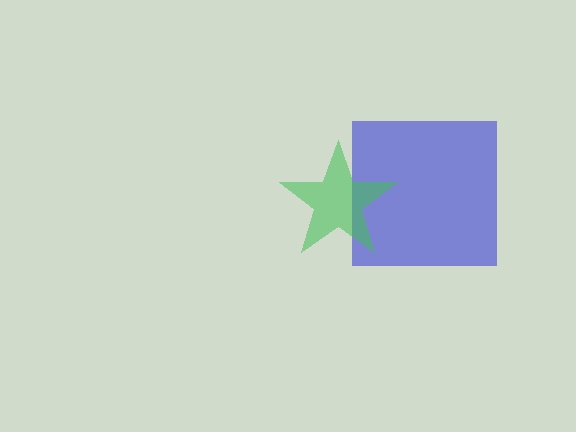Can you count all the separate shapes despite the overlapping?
Yes, there are 2 separate shapes.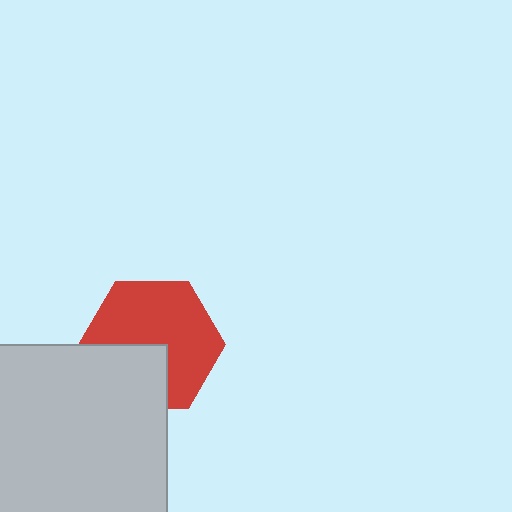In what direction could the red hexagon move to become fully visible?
The red hexagon could move up. That would shift it out from behind the light gray square entirely.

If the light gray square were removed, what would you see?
You would see the complete red hexagon.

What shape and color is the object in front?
The object in front is a light gray square.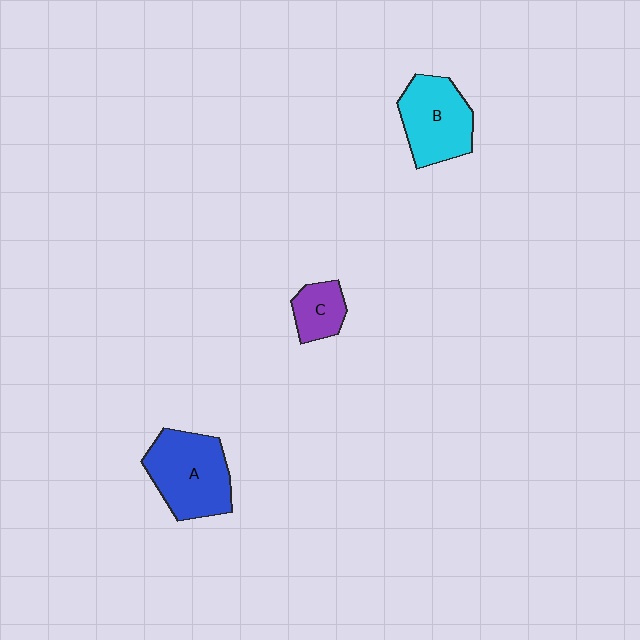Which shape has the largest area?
Shape A (blue).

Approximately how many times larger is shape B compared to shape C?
Approximately 2.0 times.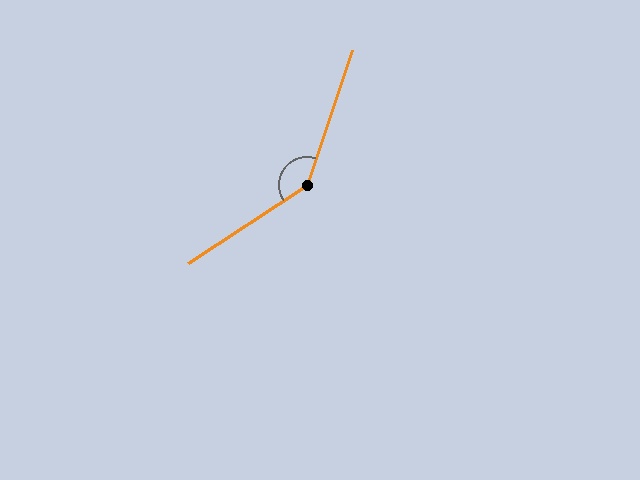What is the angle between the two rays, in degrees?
Approximately 142 degrees.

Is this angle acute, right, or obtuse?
It is obtuse.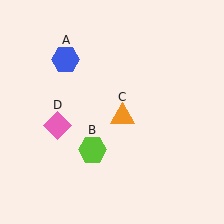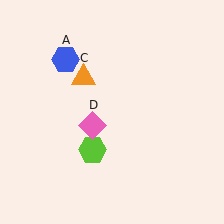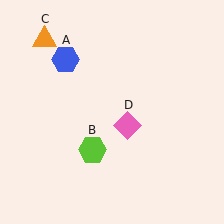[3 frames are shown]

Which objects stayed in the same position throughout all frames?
Blue hexagon (object A) and lime hexagon (object B) remained stationary.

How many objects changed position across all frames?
2 objects changed position: orange triangle (object C), pink diamond (object D).